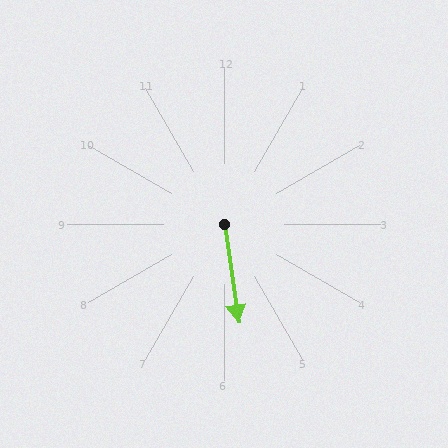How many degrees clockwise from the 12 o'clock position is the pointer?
Approximately 172 degrees.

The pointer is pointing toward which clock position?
Roughly 6 o'clock.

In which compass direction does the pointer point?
South.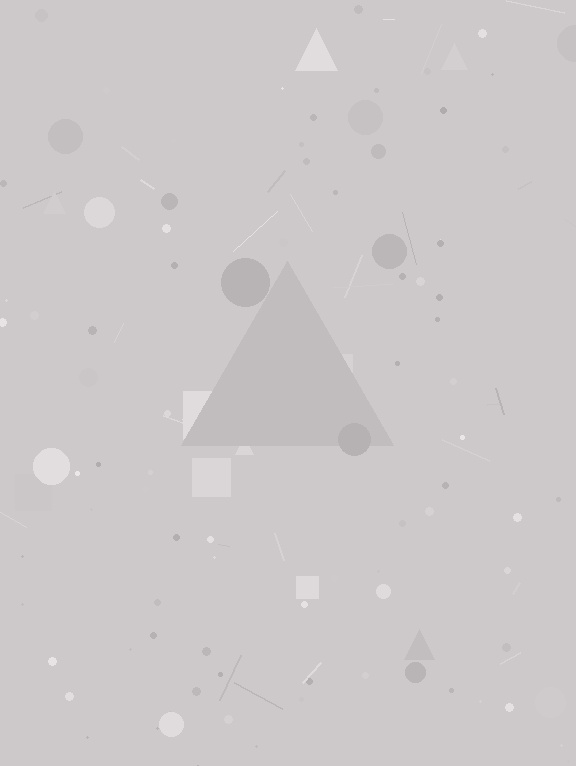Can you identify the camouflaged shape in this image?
The camouflaged shape is a triangle.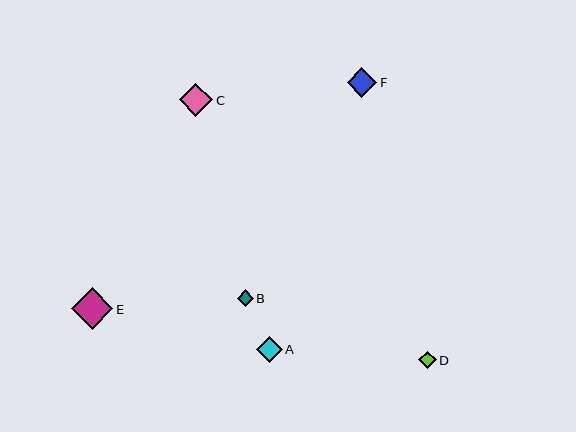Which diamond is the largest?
Diamond E is the largest with a size of approximately 42 pixels.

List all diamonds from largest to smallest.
From largest to smallest: E, C, F, A, D, B.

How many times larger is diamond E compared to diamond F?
Diamond E is approximately 1.4 times the size of diamond F.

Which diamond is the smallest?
Diamond B is the smallest with a size of approximately 16 pixels.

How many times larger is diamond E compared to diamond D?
Diamond E is approximately 2.4 times the size of diamond D.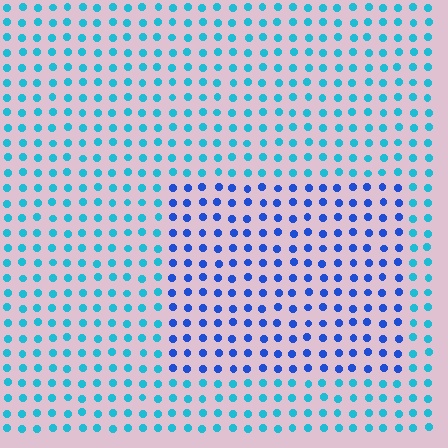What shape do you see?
I see a rectangle.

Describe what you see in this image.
The image is filled with small cyan elements in a uniform arrangement. A rectangle-shaped region is visible where the elements are tinted to a slightly different hue, forming a subtle color boundary.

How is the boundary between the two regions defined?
The boundary is defined purely by a slight shift in hue (about 37 degrees). Spacing, size, and orientation are identical on both sides.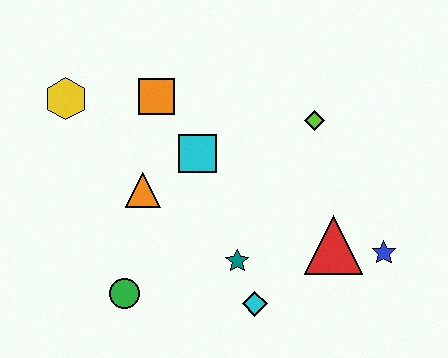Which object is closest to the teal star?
The cyan diamond is closest to the teal star.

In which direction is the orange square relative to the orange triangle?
The orange square is above the orange triangle.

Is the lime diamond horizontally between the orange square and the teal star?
No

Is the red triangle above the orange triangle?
No